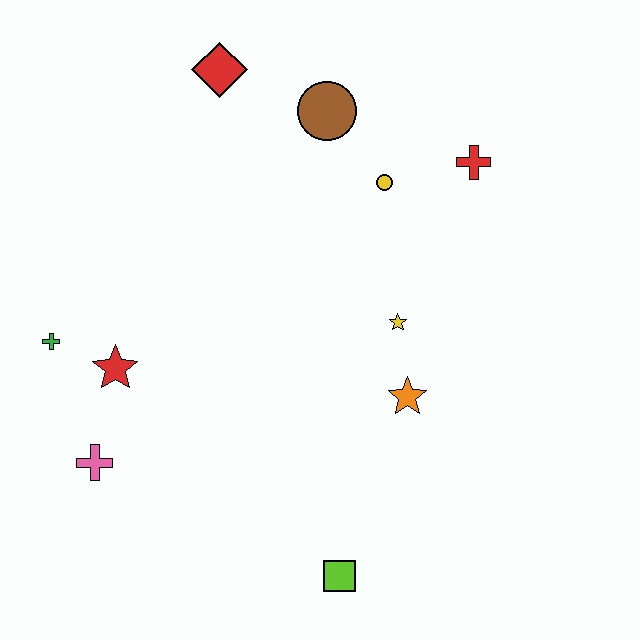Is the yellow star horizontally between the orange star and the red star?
Yes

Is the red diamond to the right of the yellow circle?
No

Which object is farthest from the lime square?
The red diamond is farthest from the lime square.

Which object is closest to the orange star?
The yellow star is closest to the orange star.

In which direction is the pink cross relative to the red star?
The pink cross is below the red star.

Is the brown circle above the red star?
Yes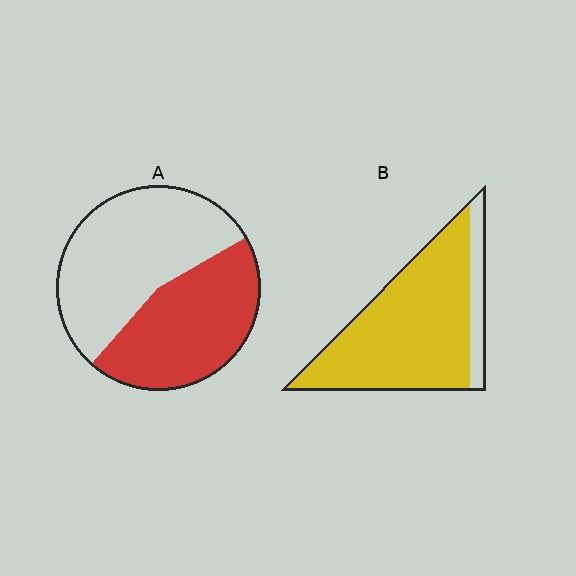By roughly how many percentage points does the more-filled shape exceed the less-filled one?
By roughly 40 percentage points (B over A).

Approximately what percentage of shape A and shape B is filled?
A is approximately 45% and B is approximately 85%.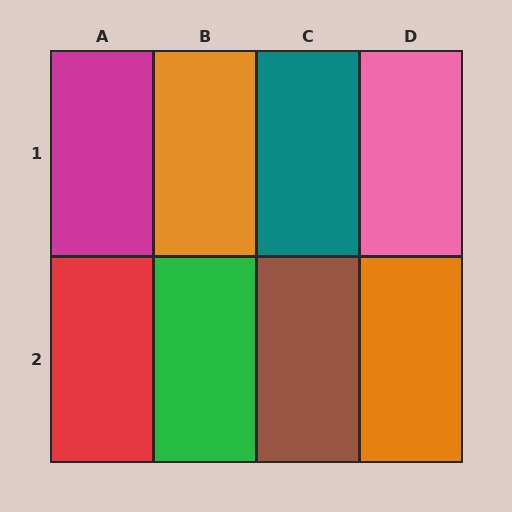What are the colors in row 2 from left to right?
Red, green, brown, orange.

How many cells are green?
1 cell is green.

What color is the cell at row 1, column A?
Magenta.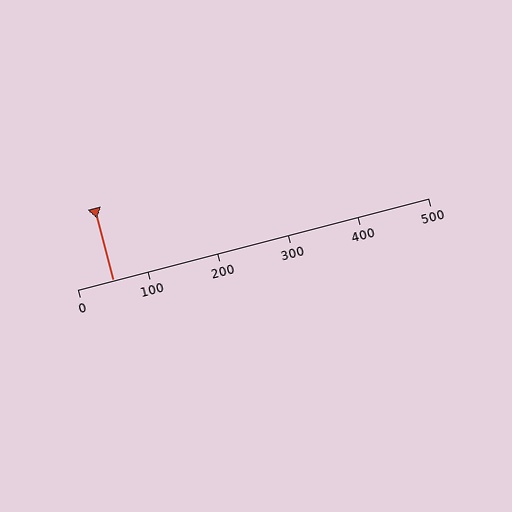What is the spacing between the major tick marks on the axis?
The major ticks are spaced 100 apart.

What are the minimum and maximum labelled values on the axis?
The axis runs from 0 to 500.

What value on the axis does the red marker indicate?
The marker indicates approximately 50.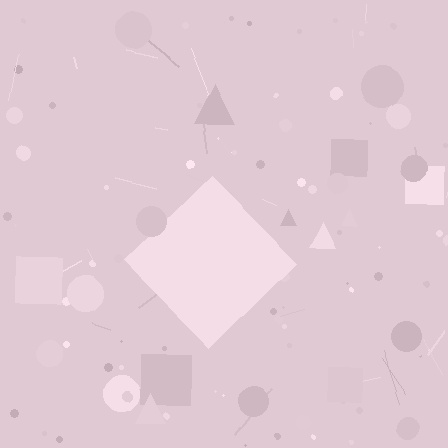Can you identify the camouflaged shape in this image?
The camouflaged shape is a diamond.